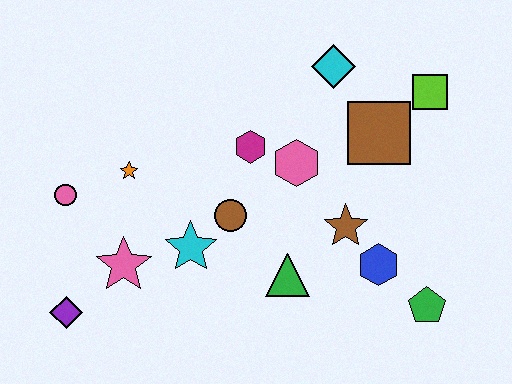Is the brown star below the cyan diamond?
Yes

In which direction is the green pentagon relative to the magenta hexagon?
The green pentagon is to the right of the magenta hexagon.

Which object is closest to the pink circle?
The orange star is closest to the pink circle.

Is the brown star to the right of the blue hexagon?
No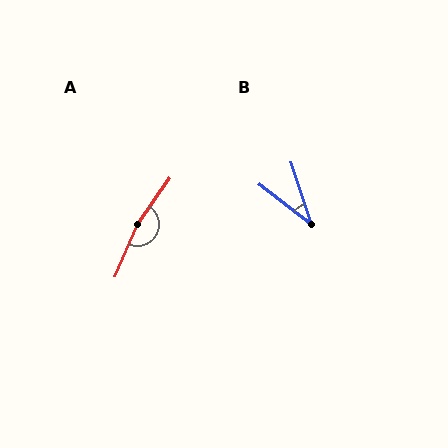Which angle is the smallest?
B, at approximately 34 degrees.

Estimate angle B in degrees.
Approximately 34 degrees.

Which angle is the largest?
A, at approximately 168 degrees.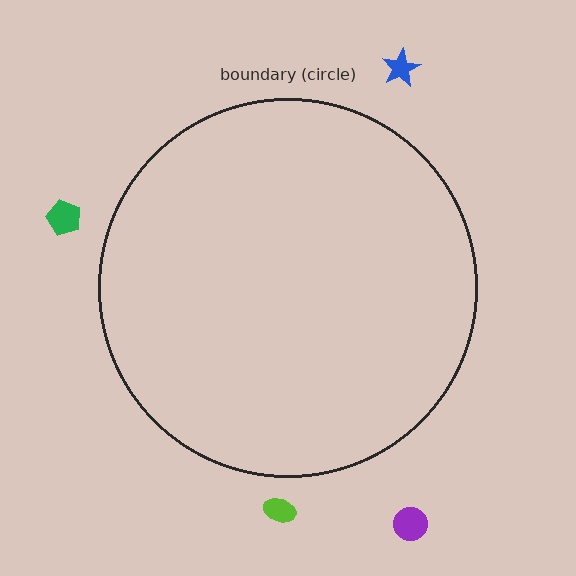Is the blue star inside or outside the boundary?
Outside.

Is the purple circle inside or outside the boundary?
Outside.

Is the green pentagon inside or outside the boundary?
Outside.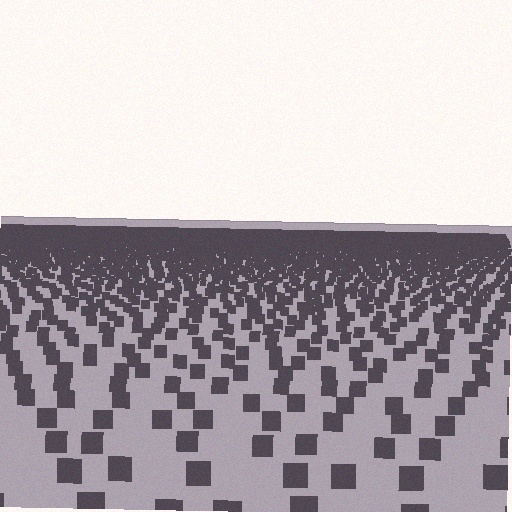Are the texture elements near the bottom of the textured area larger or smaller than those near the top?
Larger. Near the bottom, elements are closer to the viewer and appear at a bigger on-screen size.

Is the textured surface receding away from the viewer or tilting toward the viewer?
The surface is receding away from the viewer. Texture elements get smaller and denser toward the top.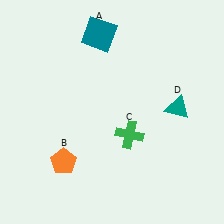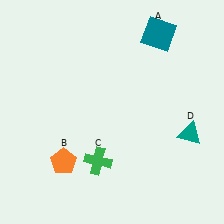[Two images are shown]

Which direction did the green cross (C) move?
The green cross (C) moved left.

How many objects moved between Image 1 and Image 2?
3 objects moved between the two images.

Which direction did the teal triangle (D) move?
The teal triangle (D) moved down.